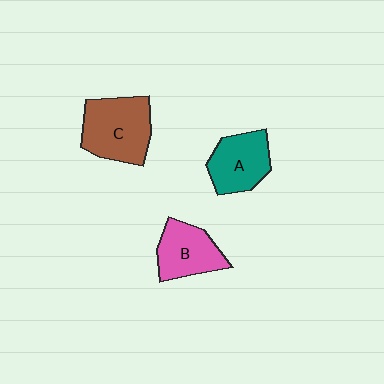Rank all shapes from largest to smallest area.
From largest to smallest: C (brown), A (teal), B (pink).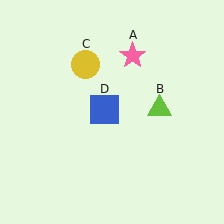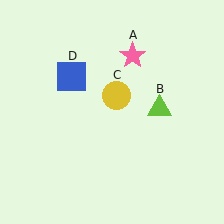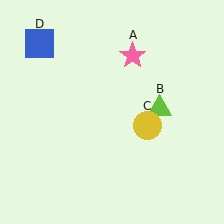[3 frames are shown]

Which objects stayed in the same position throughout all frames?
Pink star (object A) and lime triangle (object B) remained stationary.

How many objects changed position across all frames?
2 objects changed position: yellow circle (object C), blue square (object D).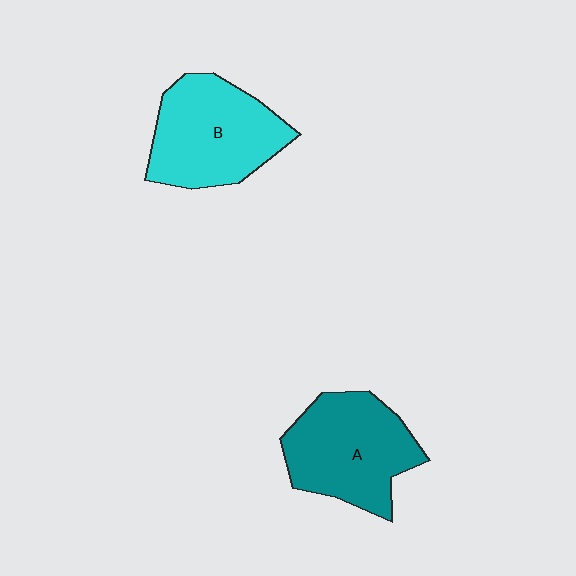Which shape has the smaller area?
Shape A (teal).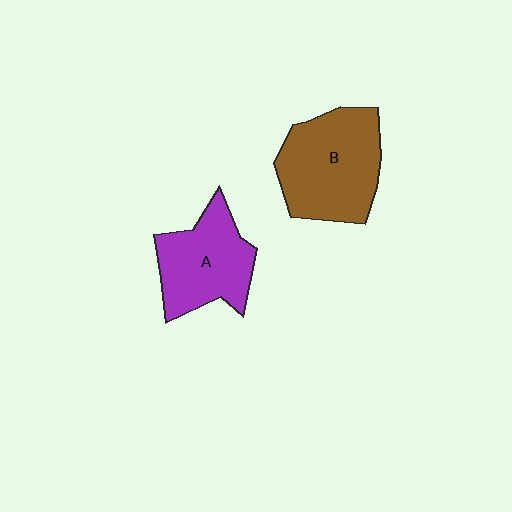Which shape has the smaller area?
Shape A (purple).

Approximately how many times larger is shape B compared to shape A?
Approximately 1.2 times.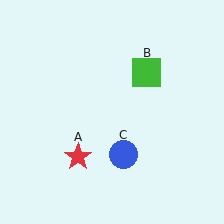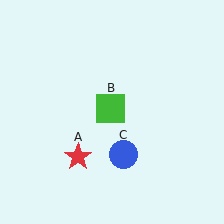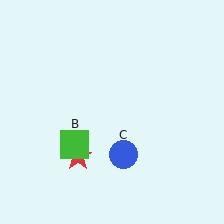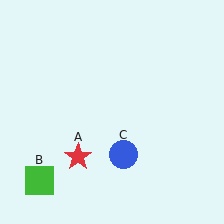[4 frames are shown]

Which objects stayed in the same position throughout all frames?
Red star (object A) and blue circle (object C) remained stationary.